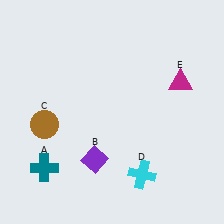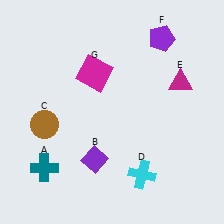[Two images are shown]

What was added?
A purple pentagon (F), a magenta square (G) were added in Image 2.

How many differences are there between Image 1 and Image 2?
There are 2 differences between the two images.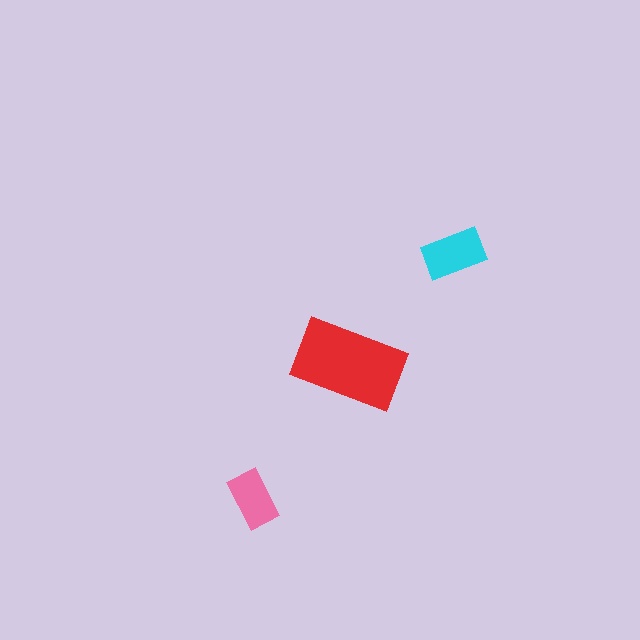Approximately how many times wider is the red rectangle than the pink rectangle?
About 2 times wider.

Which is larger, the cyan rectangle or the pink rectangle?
The cyan one.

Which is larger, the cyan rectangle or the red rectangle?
The red one.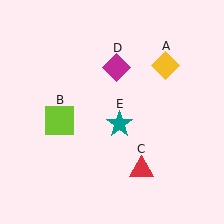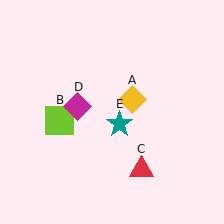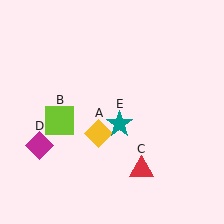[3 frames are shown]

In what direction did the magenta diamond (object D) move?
The magenta diamond (object D) moved down and to the left.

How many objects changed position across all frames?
2 objects changed position: yellow diamond (object A), magenta diamond (object D).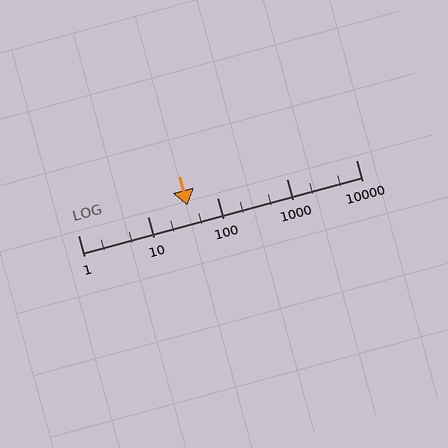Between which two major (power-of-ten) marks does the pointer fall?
The pointer is between 10 and 100.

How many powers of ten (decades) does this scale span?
The scale spans 4 decades, from 1 to 10000.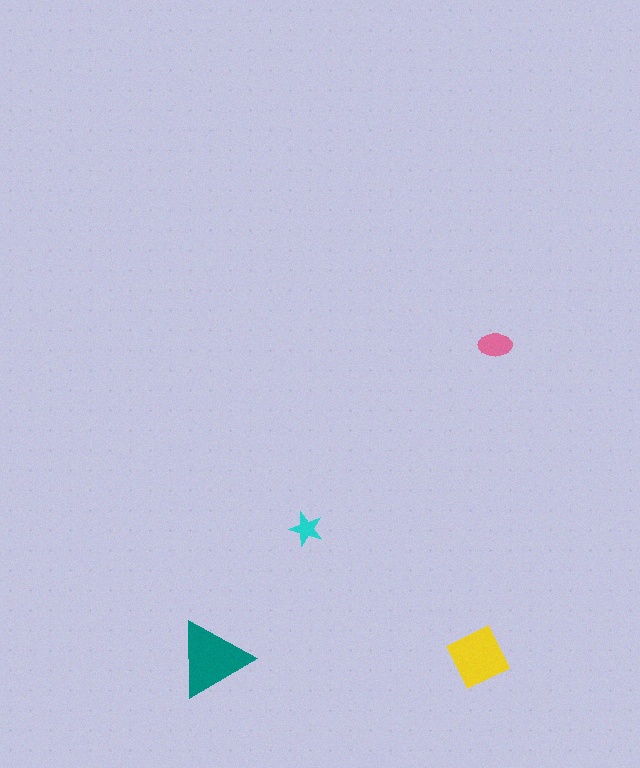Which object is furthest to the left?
The teal triangle is leftmost.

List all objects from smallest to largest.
The cyan star, the pink ellipse, the yellow square, the teal triangle.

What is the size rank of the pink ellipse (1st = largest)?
3rd.